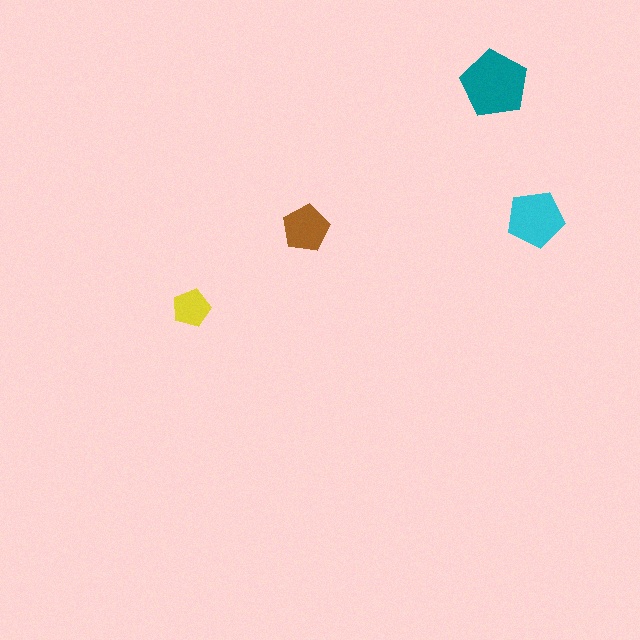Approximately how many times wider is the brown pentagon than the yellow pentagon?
About 1.5 times wider.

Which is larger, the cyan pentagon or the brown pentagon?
The cyan one.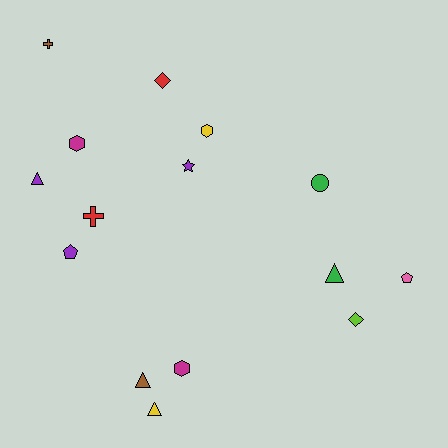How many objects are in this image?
There are 15 objects.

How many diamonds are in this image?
There are 2 diamonds.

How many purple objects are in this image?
There are 3 purple objects.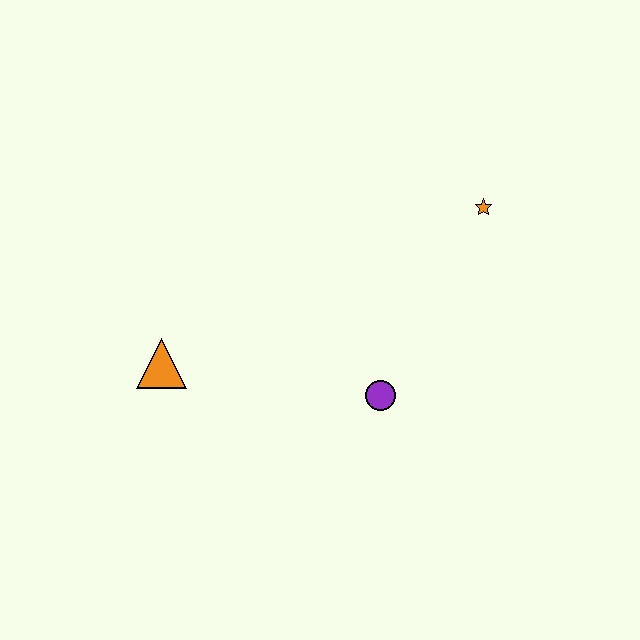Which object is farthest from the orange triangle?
The orange star is farthest from the orange triangle.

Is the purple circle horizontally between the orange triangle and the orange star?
Yes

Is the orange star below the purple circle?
No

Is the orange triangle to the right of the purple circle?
No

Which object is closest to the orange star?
The purple circle is closest to the orange star.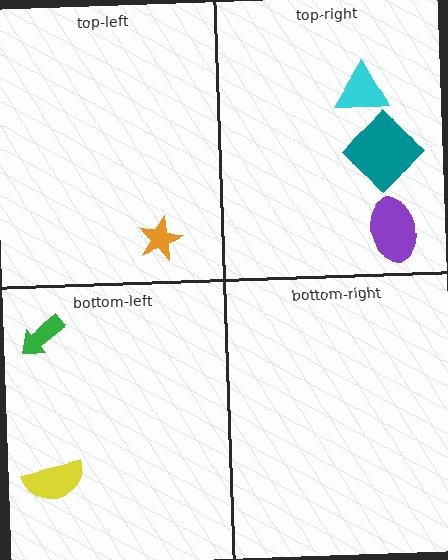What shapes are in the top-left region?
The orange star.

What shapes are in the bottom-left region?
The green arrow, the yellow semicircle.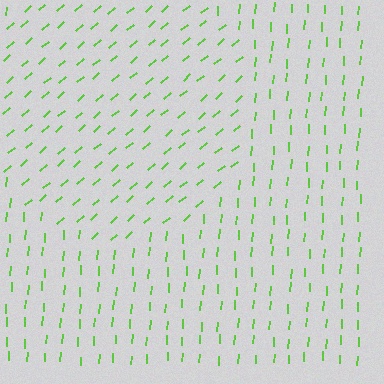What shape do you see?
I see a circle.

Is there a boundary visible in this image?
Yes, there is a texture boundary formed by a change in line orientation.